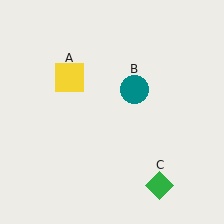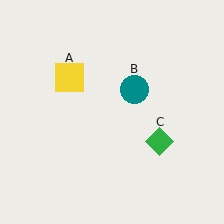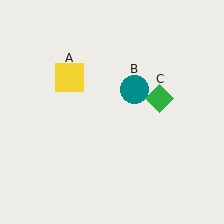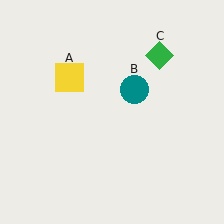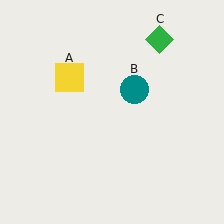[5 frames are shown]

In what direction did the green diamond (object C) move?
The green diamond (object C) moved up.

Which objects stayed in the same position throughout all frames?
Yellow square (object A) and teal circle (object B) remained stationary.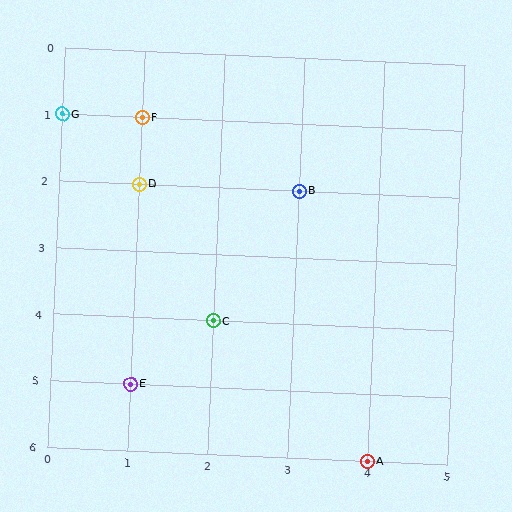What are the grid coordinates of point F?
Point F is at grid coordinates (1, 1).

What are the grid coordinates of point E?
Point E is at grid coordinates (1, 5).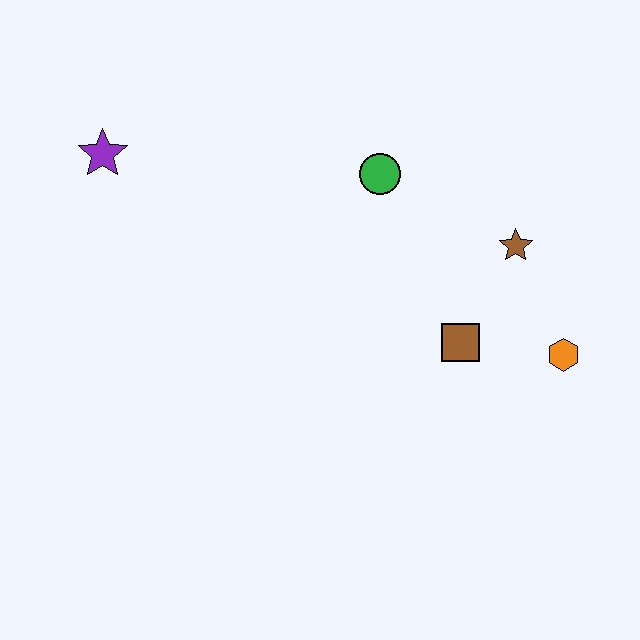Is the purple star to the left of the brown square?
Yes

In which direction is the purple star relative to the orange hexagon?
The purple star is to the left of the orange hexagon.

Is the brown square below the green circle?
Yes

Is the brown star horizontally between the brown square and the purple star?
No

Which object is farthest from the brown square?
The purple star is farthest from the brown square.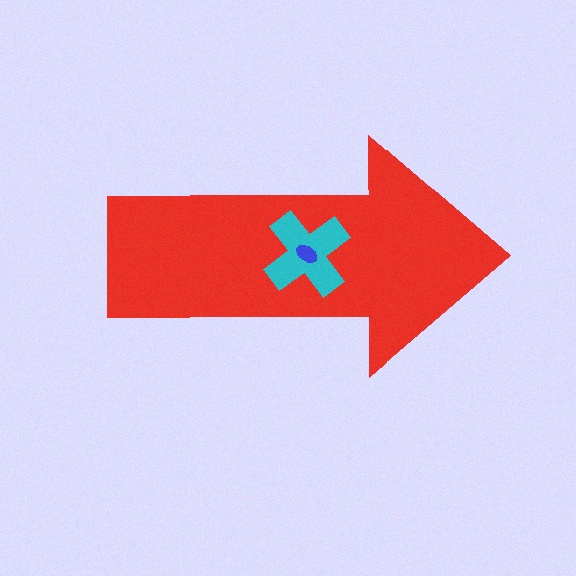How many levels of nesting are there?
3.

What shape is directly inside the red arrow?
The cyan cross.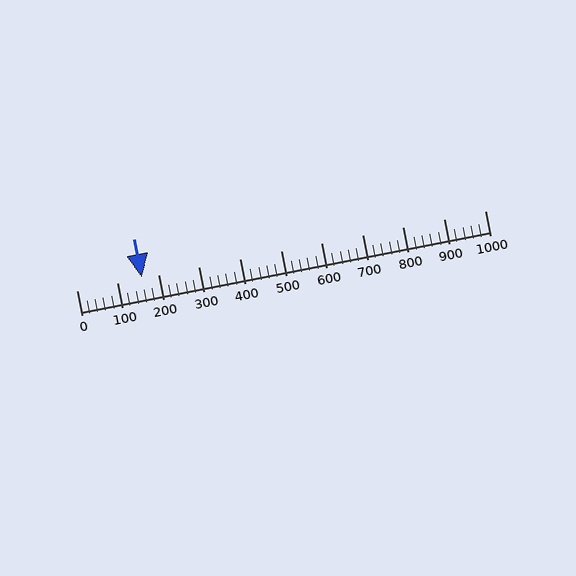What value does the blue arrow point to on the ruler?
The blue arrow points to approximately 160.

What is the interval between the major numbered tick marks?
The major tick marks are spaced 100 units apart.